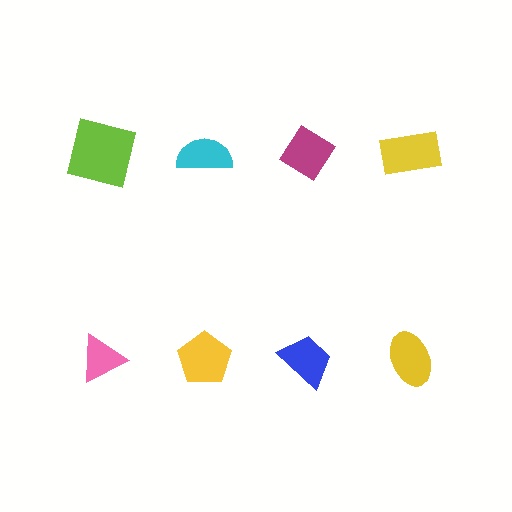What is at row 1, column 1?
A lime square.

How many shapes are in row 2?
4 shapes.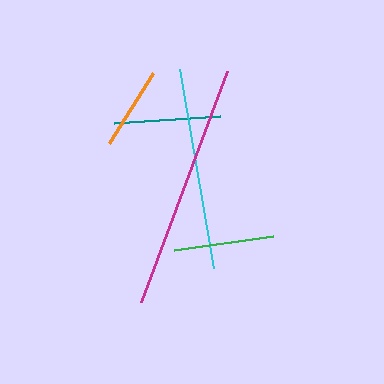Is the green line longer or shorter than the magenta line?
The magenta line is longer than the green line.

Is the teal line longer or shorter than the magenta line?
The magenta line is longer than the teal line.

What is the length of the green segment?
The green segment is approximately 100 pixels long.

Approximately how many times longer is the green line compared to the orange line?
The green line is approximately 1.2 times the length of the orange line.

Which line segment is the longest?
The magenta line is the longest at approximately 247 pixels.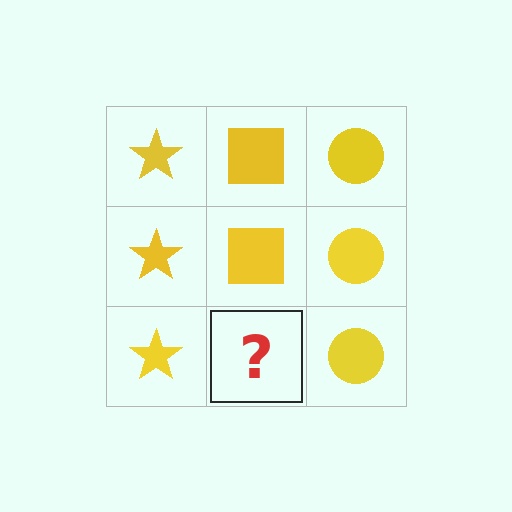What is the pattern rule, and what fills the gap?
The rule is that each column has a consistent shape. The gap should be filled with a yellow square.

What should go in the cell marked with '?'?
The missing cell should contain a yellow square.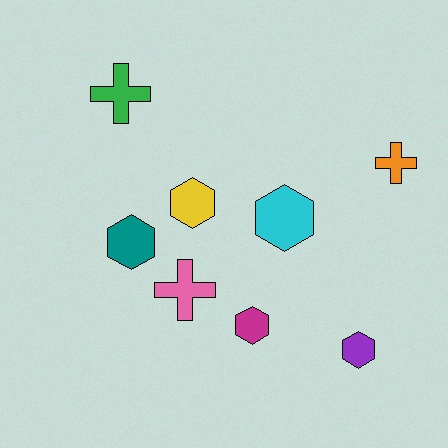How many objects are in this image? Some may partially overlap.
There are 8 objects.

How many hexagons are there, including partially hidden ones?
There are 5 hexagons.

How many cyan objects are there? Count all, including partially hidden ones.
There is 1 cyan object.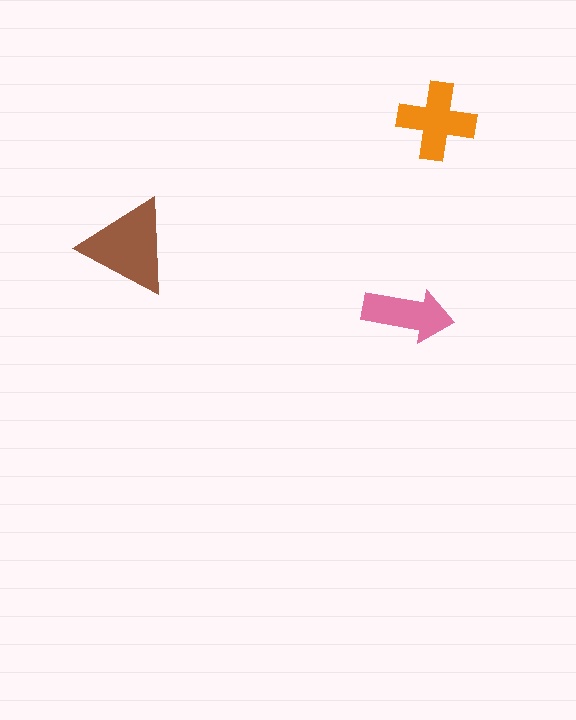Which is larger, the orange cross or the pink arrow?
The orange cross.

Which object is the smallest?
The pink arrow.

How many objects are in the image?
There are 3 objects in the image.